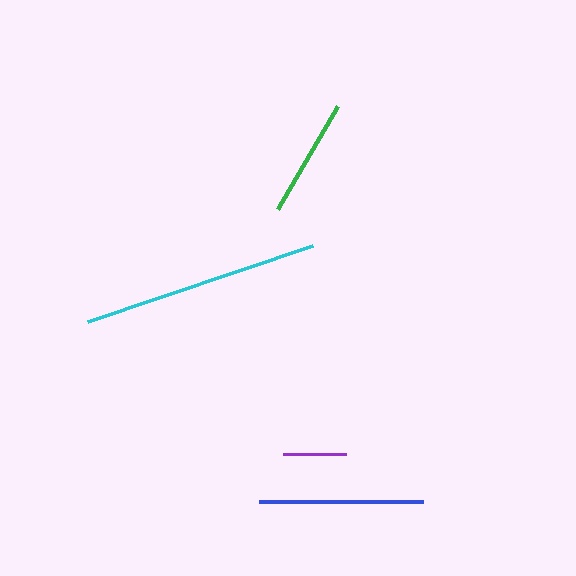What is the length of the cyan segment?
The cyan segment is approximately 237 pixels long.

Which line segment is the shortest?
The purple line is the shortest at approximately 63 pixels.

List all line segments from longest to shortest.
From longest to shortest: cyan, blue, green, purple.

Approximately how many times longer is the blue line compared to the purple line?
The blue line is approximately 2.6 times the length of the purple line.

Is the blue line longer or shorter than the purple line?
The blue line is longer than the purple line.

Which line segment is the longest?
The cyan line is the longest at approximately 237 pixels.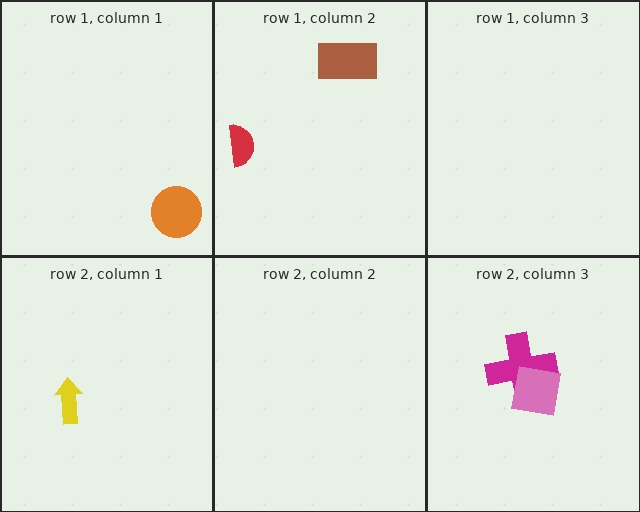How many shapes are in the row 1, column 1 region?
1.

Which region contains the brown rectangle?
The row 1, column 2 region.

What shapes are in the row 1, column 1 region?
The orange circle.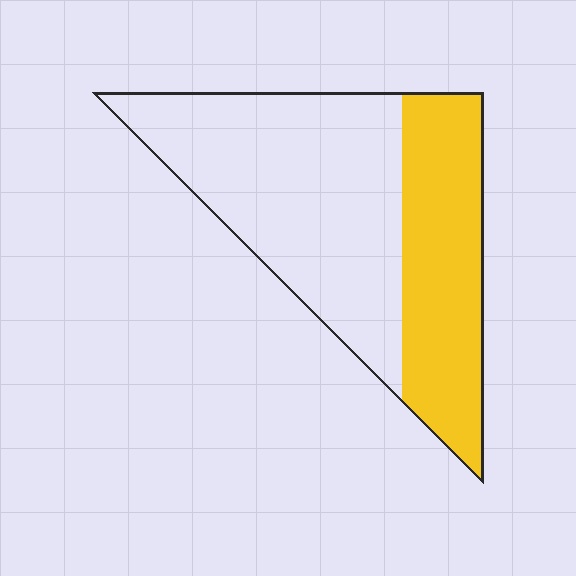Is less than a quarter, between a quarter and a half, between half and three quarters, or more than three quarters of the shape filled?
Between a quarter and a half.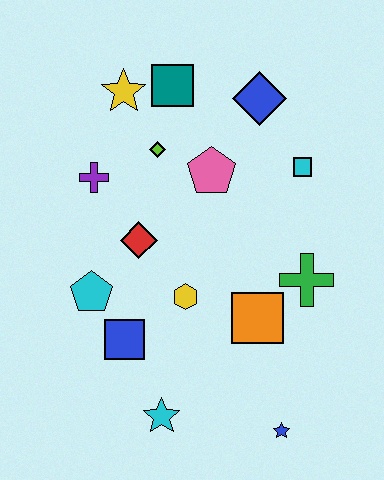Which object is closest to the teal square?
The yellow star is closest to the teal square.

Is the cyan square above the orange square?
Yes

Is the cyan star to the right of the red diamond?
Yes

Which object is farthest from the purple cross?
The blue star is farthest from the purple cross.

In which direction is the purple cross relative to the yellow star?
The purple cross is below the yellow star.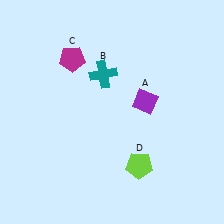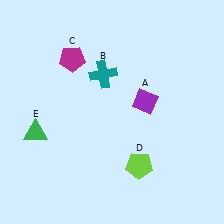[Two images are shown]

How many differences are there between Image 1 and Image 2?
There is 1 difference between the two images.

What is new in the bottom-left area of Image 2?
A green triangle (E) was added in the bottom-left area of Image 2.